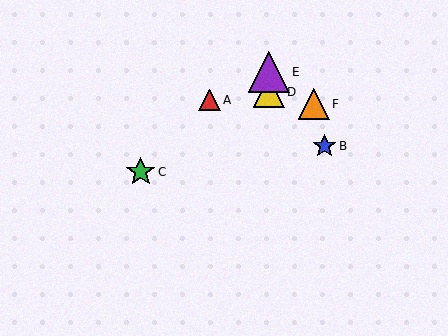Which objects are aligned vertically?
Objects D, E are aligned vertically.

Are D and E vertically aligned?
Yes, both are at x≈269.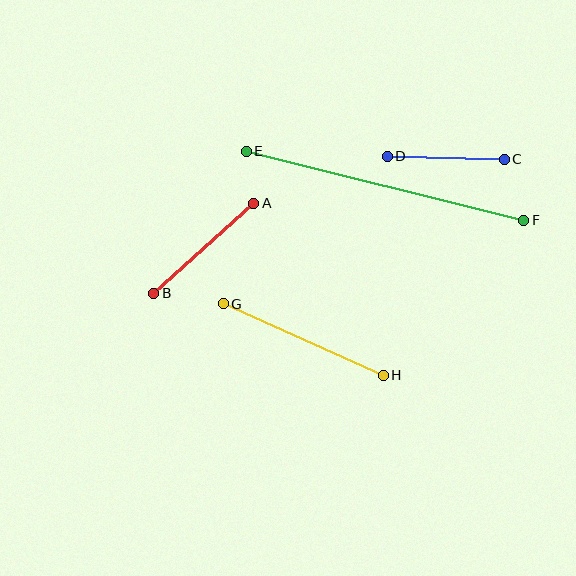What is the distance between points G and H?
The distance is approximately 175 pixels.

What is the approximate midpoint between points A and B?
The midpoint is at approximately (204, 248) pixels.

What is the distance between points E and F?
The distance is approximately 286 pixels.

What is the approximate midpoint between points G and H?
The midpoint is at approximately (303, 340) pixels.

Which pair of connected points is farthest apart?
Points E and F are farthest apart.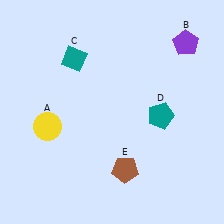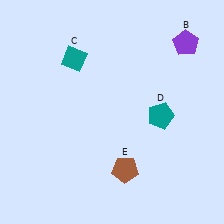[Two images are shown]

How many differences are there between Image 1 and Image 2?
There is 1 difference between the two images.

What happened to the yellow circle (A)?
The yellow circle (A) was removed in Image 2. It was in the bottom-left area of Image 1.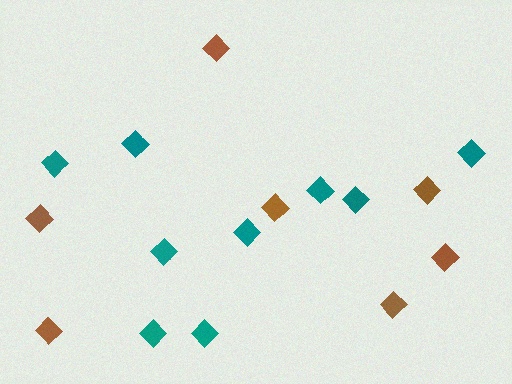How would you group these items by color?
There are 2 groups: one group of teal diamonds (9) and one group of brown diamonds (7).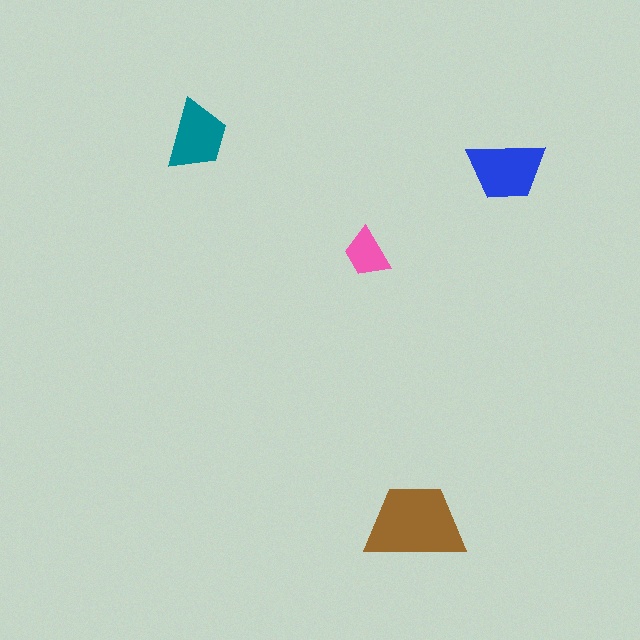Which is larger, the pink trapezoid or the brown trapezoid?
The brown one.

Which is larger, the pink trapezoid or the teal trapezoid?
The teal one.